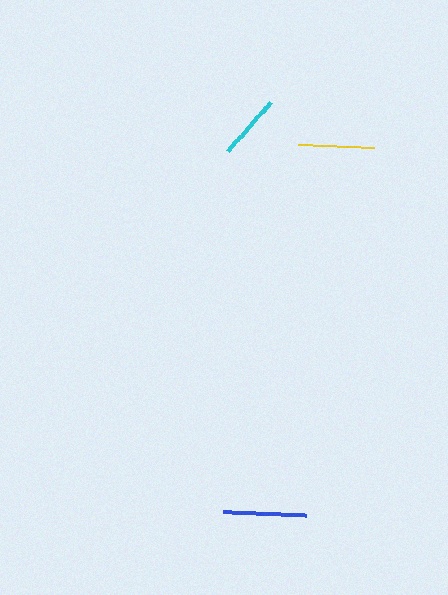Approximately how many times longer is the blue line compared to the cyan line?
The blue line is approximately 1.3 times the length of the cyan line.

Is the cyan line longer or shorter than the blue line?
The blue line is longer than the cyan line.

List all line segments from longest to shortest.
From longest to shortest: blue, yellow, cyan.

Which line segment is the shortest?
The cyan line is the shortest at approximately 65 pixels.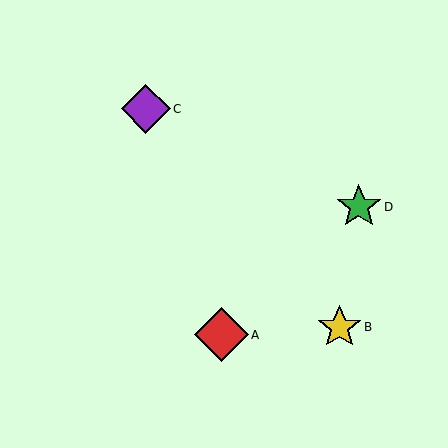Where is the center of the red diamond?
The center of the red diamond is at (221, 335).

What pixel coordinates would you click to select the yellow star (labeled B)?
Click at (339, 327) to select the yellow star B.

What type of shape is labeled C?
Shape C is a purple diamond.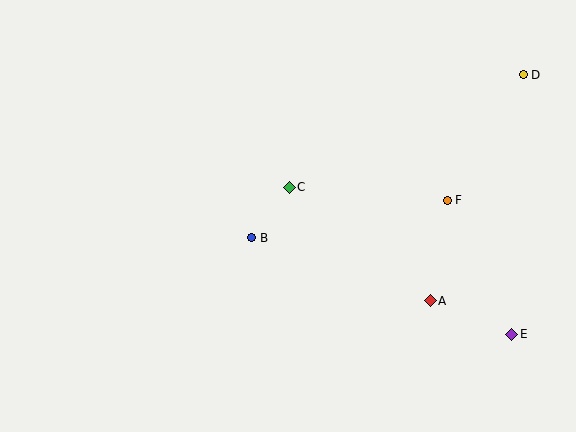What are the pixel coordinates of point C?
Point C is at (289, 188).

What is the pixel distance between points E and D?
The distance between E and D is 260 pixels.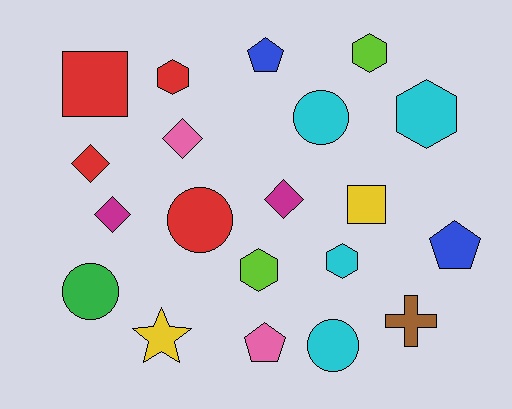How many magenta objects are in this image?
There are 2 magenta objects.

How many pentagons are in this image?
There are 3 pentagons.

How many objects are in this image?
There are 20 objects.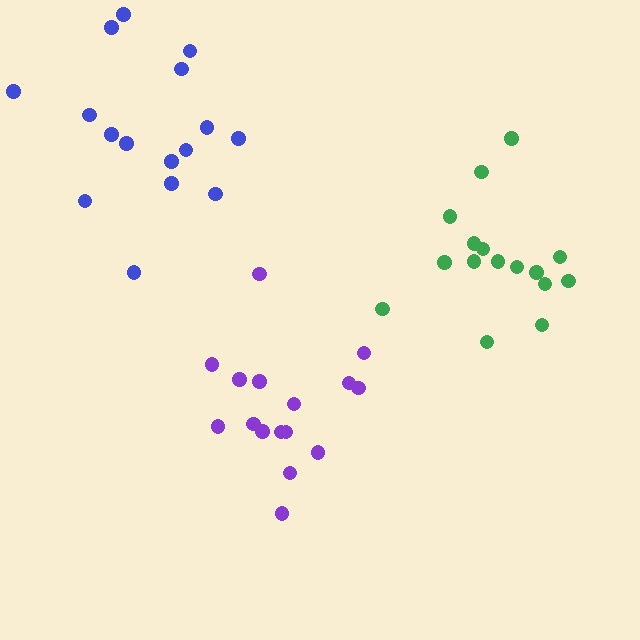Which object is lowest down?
The purple cluster is bottommost.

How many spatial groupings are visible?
There are 3 spatial groupings.